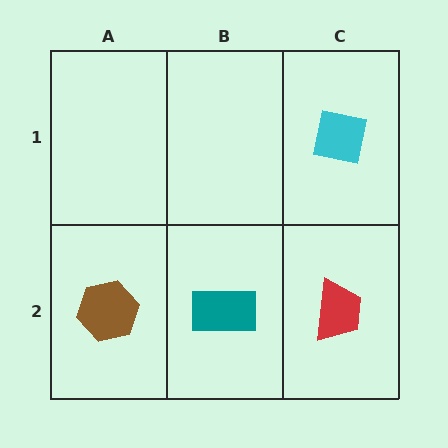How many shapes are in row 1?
1 shape.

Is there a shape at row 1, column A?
No, that cell is empty.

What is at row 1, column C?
A cyan square.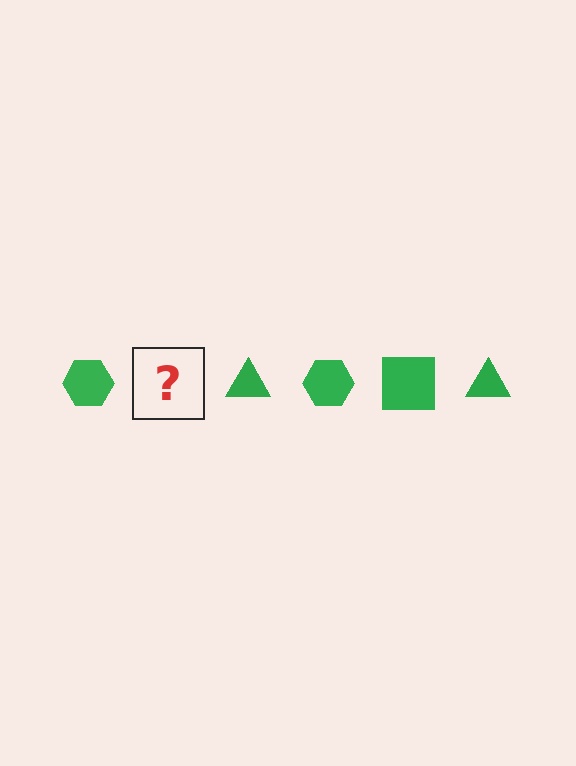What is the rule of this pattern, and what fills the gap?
The rule is that the pattern cycles through hexagon, square, triangle shapes in green. The gap should be filled with a green square.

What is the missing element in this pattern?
The missing element is a green square.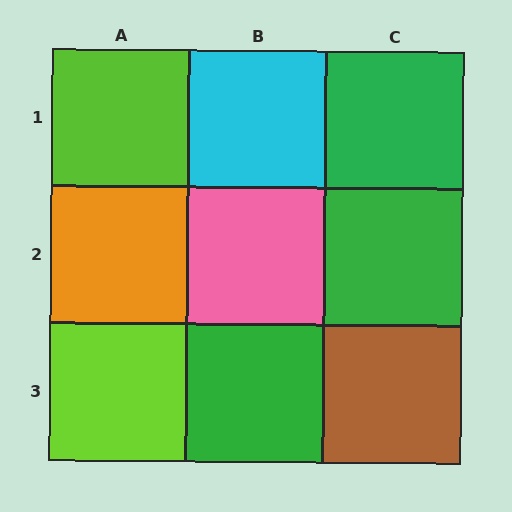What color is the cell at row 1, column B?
Cyan.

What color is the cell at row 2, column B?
Pink.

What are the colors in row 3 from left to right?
Lime, green, brown.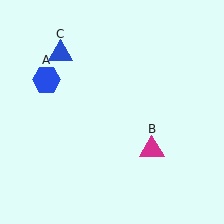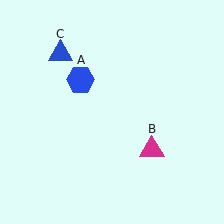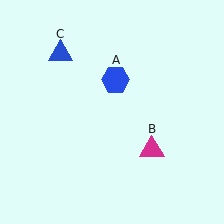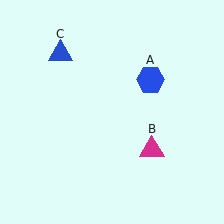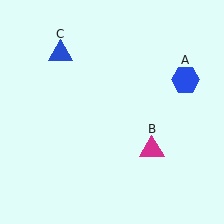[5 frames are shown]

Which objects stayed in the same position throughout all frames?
Magenta triangle (object B) and blue triangle (object C) remained stationary.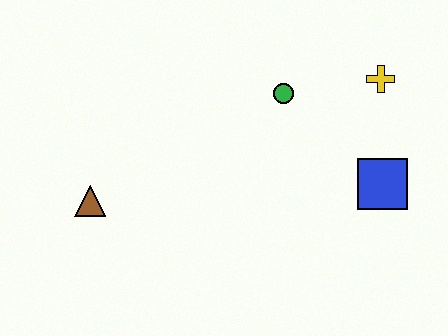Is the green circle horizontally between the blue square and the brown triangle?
Yes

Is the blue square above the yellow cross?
No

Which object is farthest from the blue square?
The brown triangle is farthest from the blue square.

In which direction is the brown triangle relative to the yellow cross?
The brown triangle is to the left of the yellow cross.